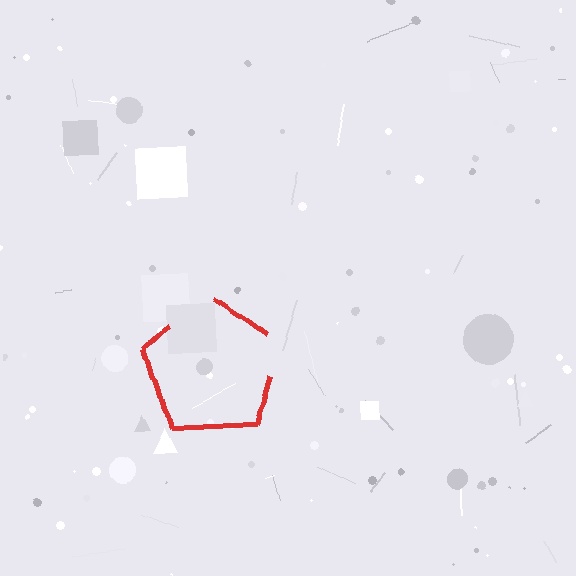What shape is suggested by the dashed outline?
The dashed outline suggests a pentagon.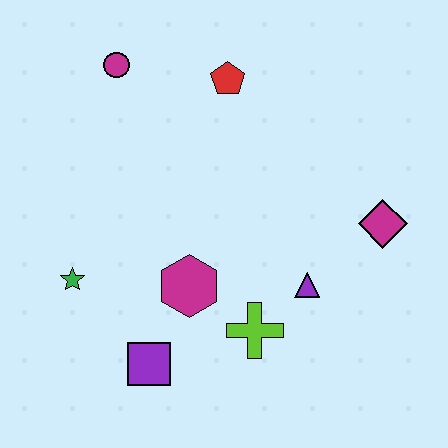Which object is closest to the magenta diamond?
The purple triangle is closest to the magenta diamond.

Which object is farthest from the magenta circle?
The magenta diamond is farthest from the magenta circle.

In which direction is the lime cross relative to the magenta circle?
The lime cross is below the magenta circle.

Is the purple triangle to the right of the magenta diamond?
No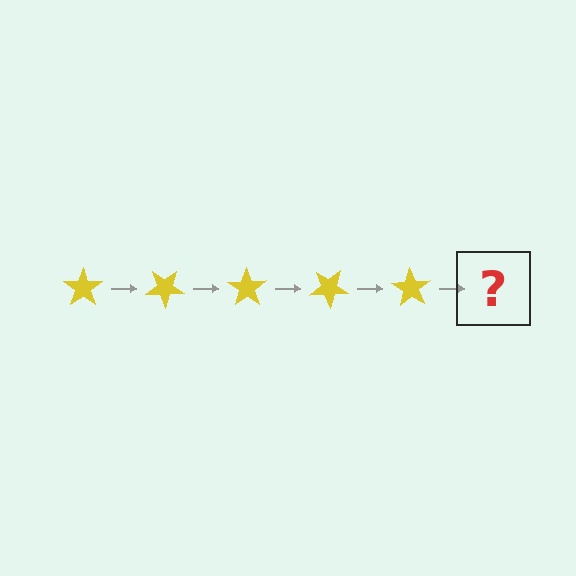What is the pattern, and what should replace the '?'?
The pattern is that the star rotates 35 degrees each step. The '?' should be a yellow star rotated 175 degrees.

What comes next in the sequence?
The next element should be a yellow star rotated 175 degrees.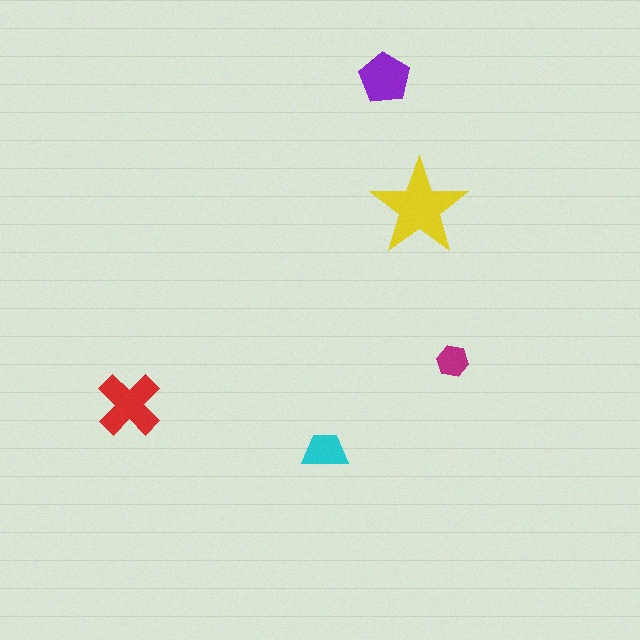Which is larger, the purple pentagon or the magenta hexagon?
The purple pentagon.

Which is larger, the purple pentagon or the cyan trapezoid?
The purple pentagon.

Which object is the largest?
The yellow star.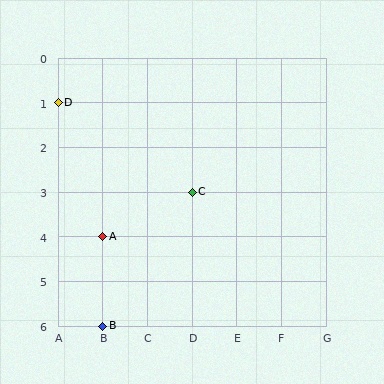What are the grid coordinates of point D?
Point D is at grid coordinates (A, 1).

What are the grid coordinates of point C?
Point C is at grid coordinates (D, 3).